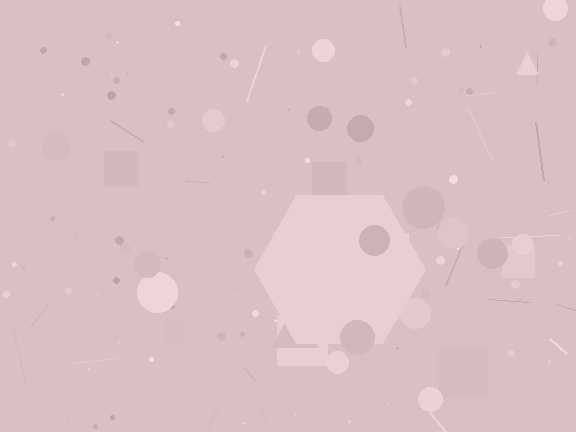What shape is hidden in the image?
A hexagon is hidden in the image.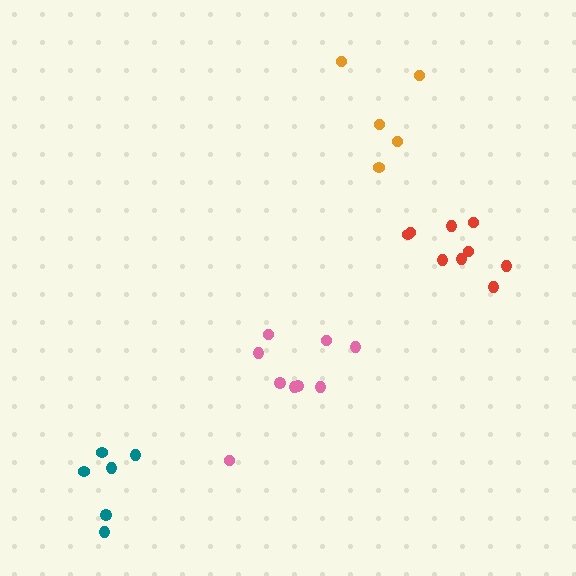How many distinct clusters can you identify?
There are 4 distinct clusters.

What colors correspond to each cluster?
The clusters are colored: red, orange, teal, pink.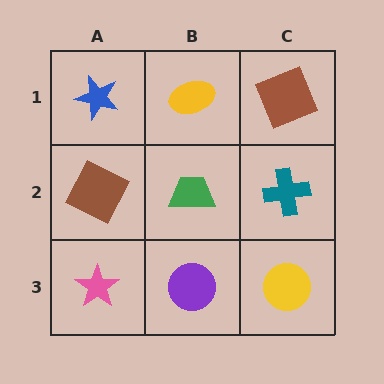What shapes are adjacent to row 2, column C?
A brown square (row 1, column C), a yellow circle (row 3, column C), a green trapezoid (row 2, column B).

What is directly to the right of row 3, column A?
A purple circle.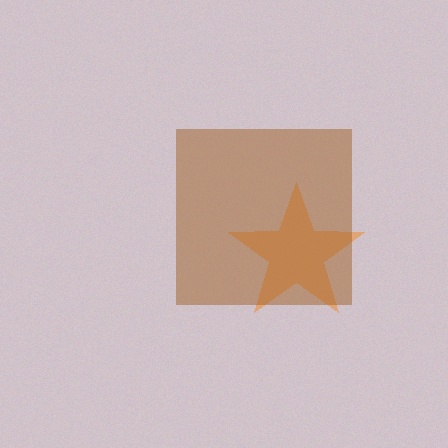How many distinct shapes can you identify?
There are 2 distinct shapes: an orange star, a brown square.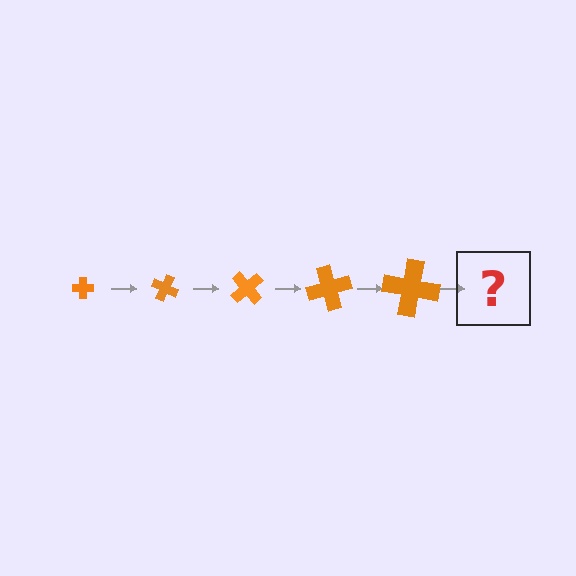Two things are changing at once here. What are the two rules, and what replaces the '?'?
The two rules are that the cross grows larger each step and it rotates 25 degrees each step. The '?' should be a cross, larger than the previous one and rotated 125 degrees from the start.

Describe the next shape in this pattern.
It should be a cross, larger than the previous one and rotated 125 degrees from the start.